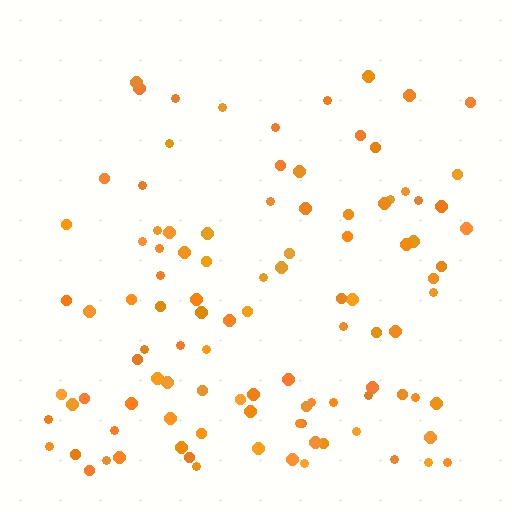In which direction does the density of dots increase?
From top to bottom, with the bottom side densest.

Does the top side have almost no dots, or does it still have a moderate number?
Still a moderate number, just noticeably fewer than the bottom.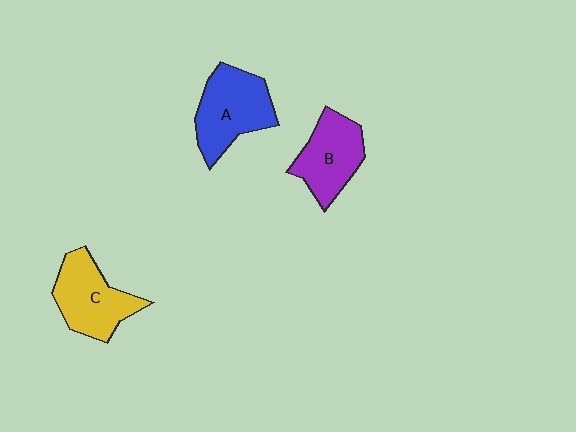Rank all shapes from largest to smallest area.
From largest to smallest: A (blue), C (yellow), B (purple).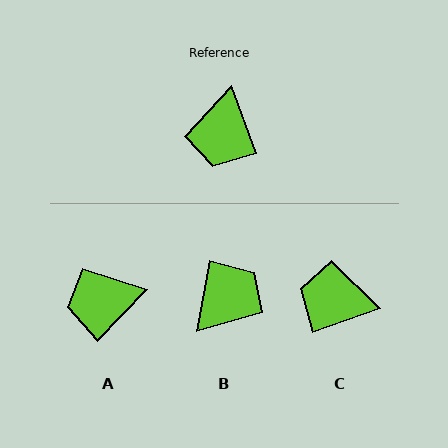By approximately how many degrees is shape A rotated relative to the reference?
Approximately 65 degrees clockwise.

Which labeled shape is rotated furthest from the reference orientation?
B, about 149 degrees away.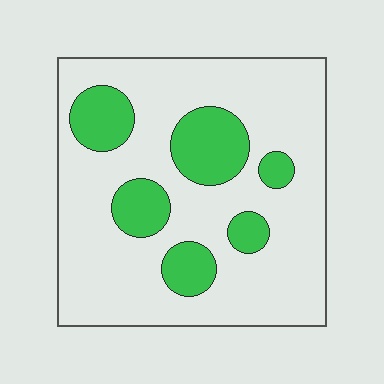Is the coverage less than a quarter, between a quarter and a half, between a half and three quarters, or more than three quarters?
Less than a quarter.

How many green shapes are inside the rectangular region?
6.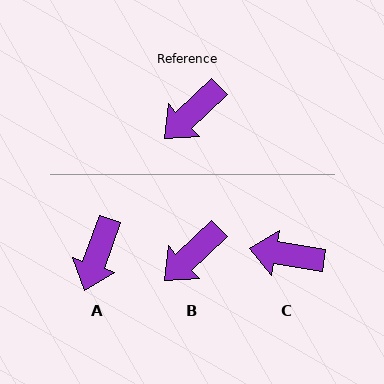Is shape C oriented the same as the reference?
No, it is off by about 53 degrees.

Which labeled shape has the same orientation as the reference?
B.